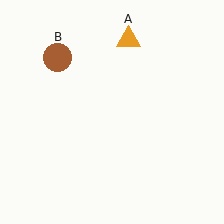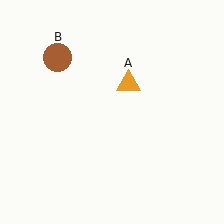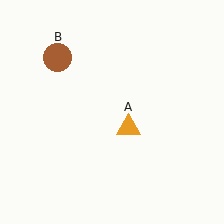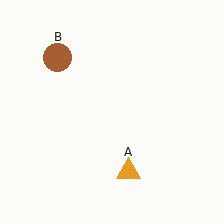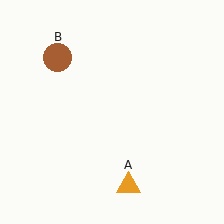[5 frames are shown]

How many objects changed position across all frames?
1 object changed position: orange triangle (object A).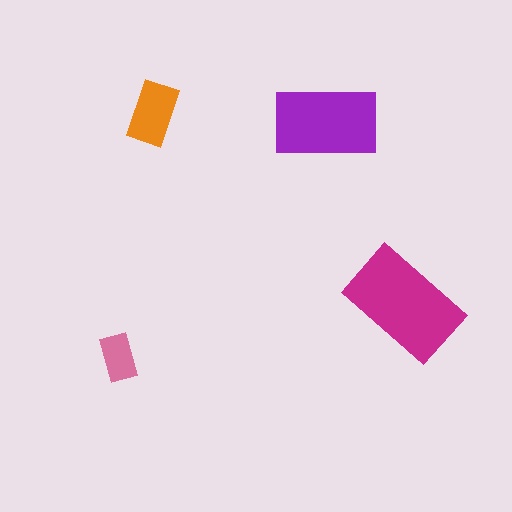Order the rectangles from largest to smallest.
the magenta one, the purple one, the orange one, the pink one.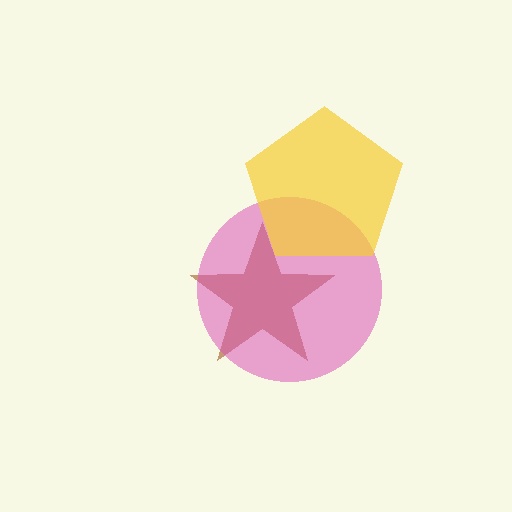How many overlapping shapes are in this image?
There are 3 overlapping shapes in the image.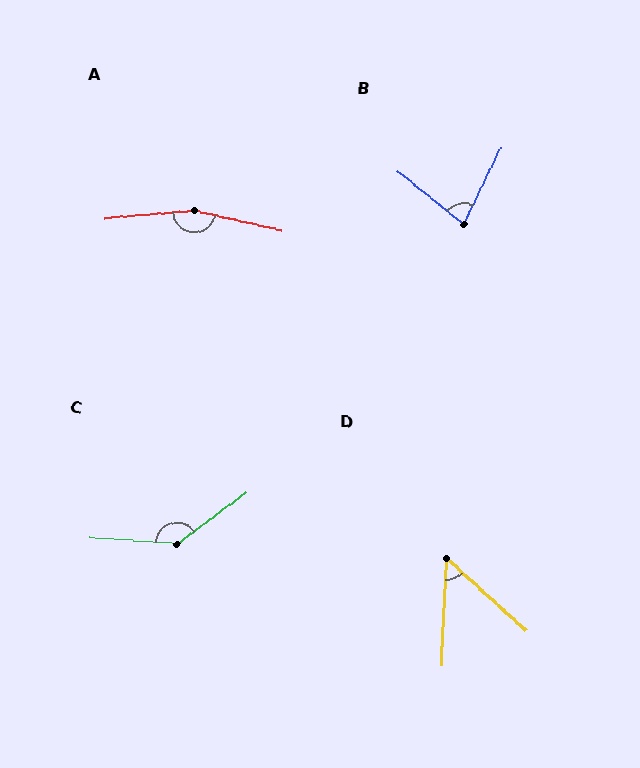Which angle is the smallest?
D, at approximately 50 degrees.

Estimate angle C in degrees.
Approximately 139 degrees.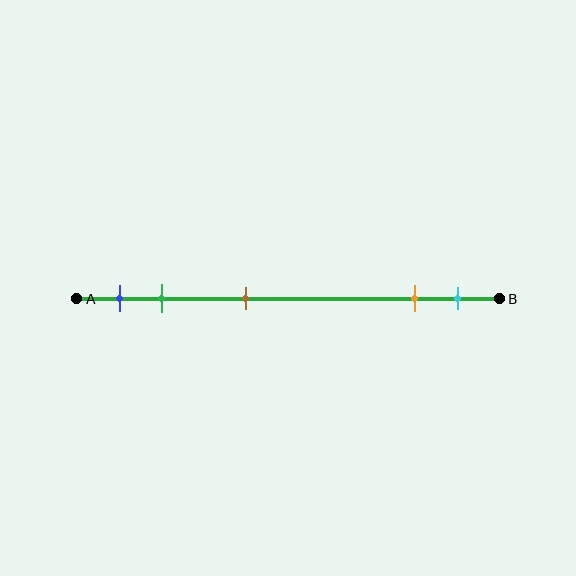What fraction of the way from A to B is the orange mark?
The orange mark is approximately 80% (0.8) of the way from A to B.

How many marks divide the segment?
There are 5 marks dividing the segment.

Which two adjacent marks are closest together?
The orange and cyan marks are the closest adjacent pair.